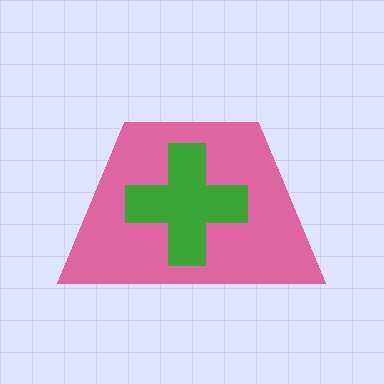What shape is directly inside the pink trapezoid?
The green cross.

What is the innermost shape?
The green cross.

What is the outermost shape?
The pink trapezoid.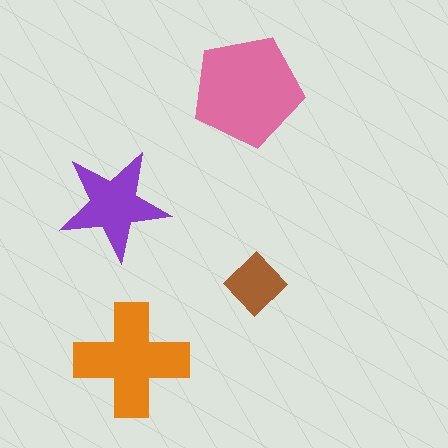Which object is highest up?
The pink pentagon is topmost.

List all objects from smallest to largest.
The brown diamond, the purple star, the orange cross, the pink pentagon.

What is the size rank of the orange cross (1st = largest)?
2nd.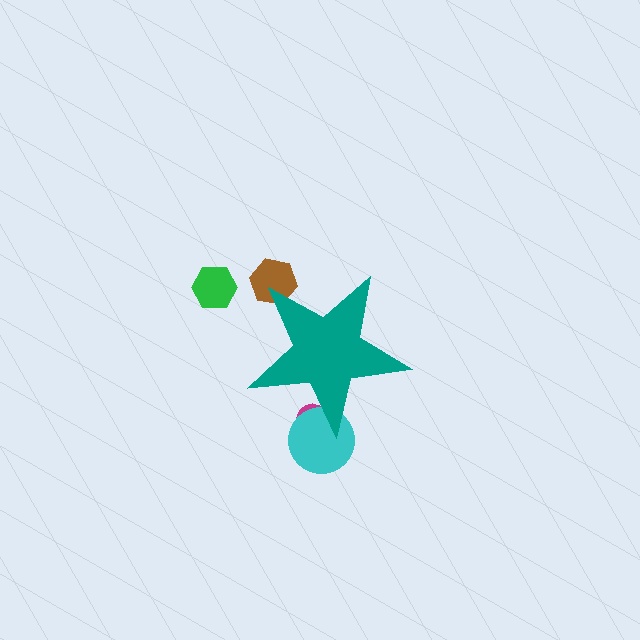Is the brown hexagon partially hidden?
Yes, the brown hexagon is partially hidden behind the teal star.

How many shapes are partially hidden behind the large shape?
3 shapes are partially hidden.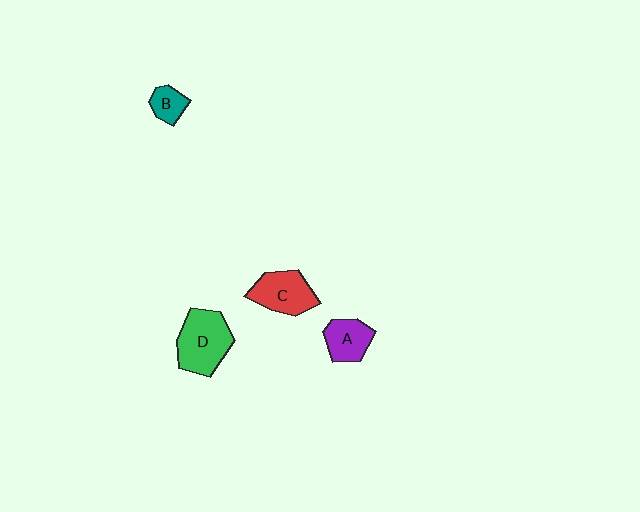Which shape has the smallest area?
Shape B (teal).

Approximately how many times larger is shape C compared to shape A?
Approximately 1.3 times.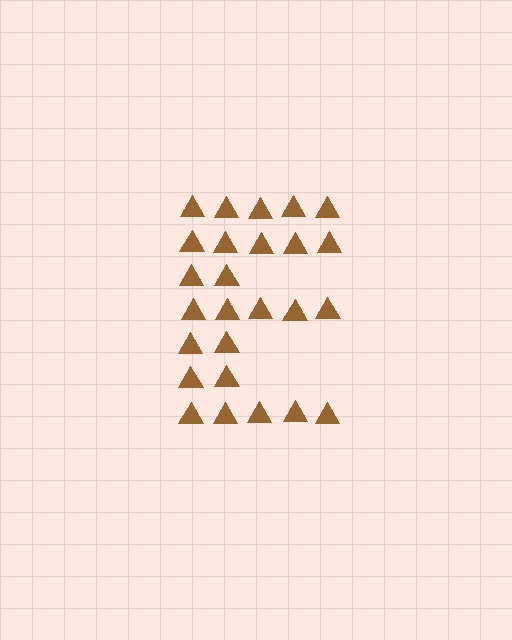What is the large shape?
The large shape is the letter E.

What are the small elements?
The small elements are triangles.